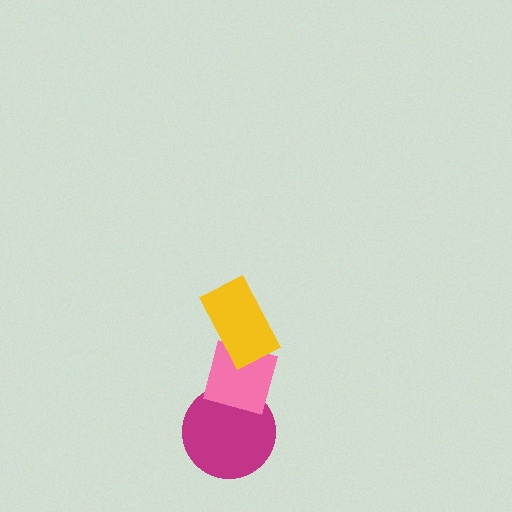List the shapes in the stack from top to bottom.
From top to bottom: the yellow rectangle, the pink diamond, the magenta circle.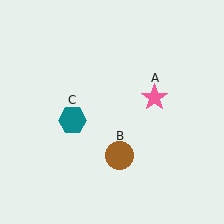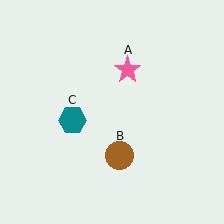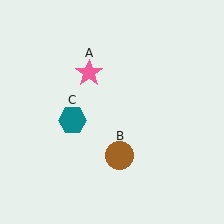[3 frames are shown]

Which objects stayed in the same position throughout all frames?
Brown circle (object B) and teal hexagon (object C) remained stationary.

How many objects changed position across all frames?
1 object changed position: pink star (object A).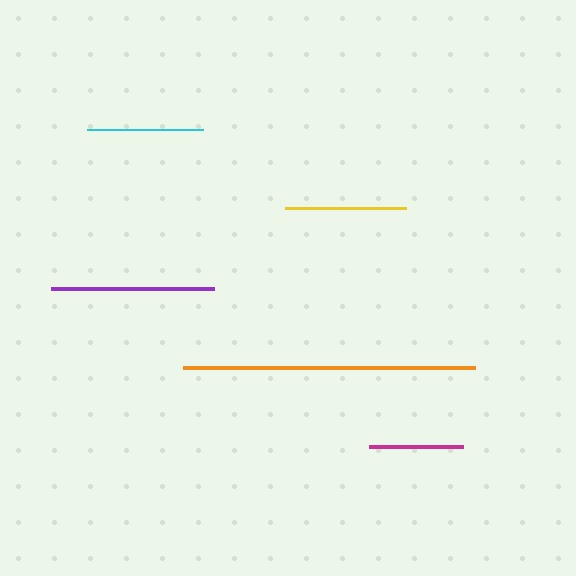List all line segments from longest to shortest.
From longest to shortest: orange, purple, yellow, cyan, magenta.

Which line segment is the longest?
The orange line is the longest at approximately 292 pixels.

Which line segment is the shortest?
The magenta line is the shortest at approximately 93 pixels.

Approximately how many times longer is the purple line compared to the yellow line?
The purple line is approximately 1.3 times the length of the yellow line.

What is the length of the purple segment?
The purple segment is approximately 163 pixels long.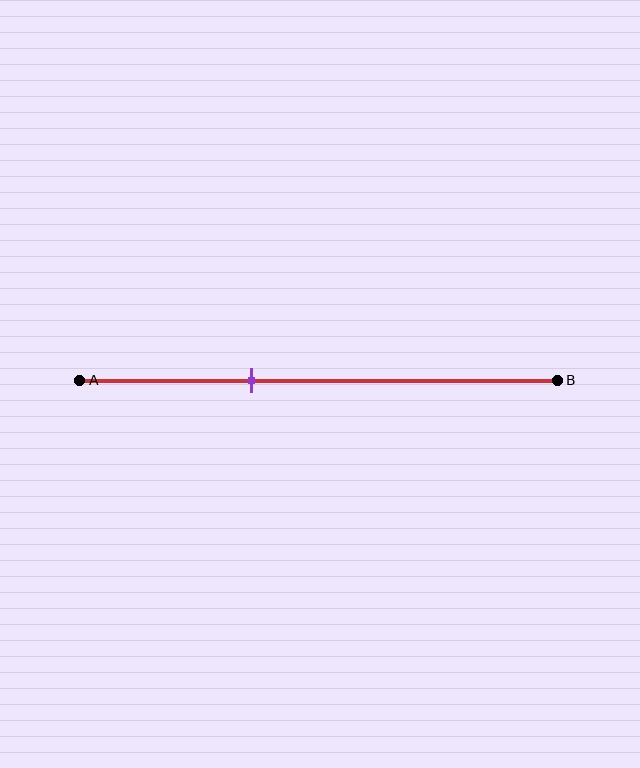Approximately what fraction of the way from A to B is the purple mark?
The purple mark is approximately 35% of the way from A to B.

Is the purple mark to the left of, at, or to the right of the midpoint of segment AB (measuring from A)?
The purple mark is to the left of the midpoint of segment AB.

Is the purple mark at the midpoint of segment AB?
No, the mark is at about 35% from A, not at the 50% midpoint.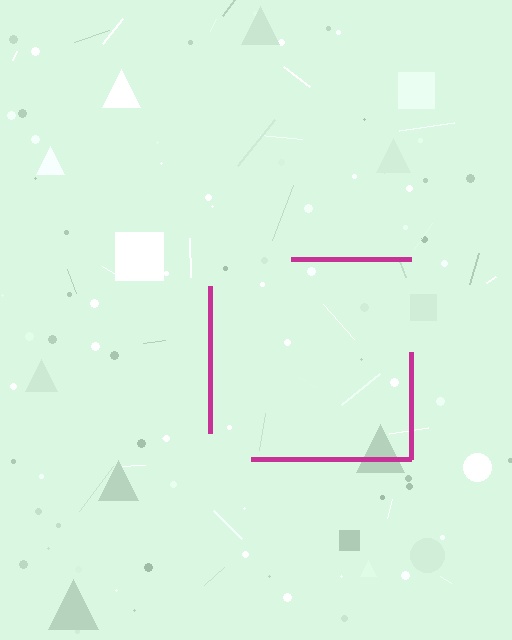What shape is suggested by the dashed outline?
The dashed outline suggests a square.